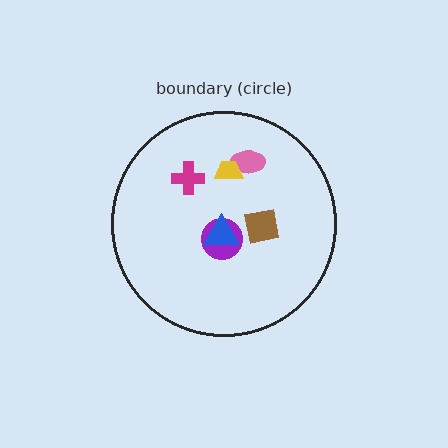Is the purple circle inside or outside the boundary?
Inside.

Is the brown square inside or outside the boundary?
Inside.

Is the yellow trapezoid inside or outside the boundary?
Inside.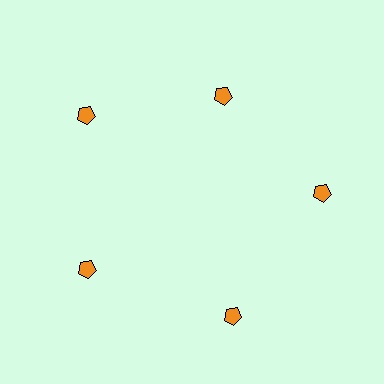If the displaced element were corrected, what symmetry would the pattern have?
It would have 5-fold rotational symmetry — the pattern would map onto itself every 72 degrees.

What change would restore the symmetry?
The symmetry would be restored by moving it outward, back onto the ring so that all 5 pentagons sit at equal angles and equal distance from the center.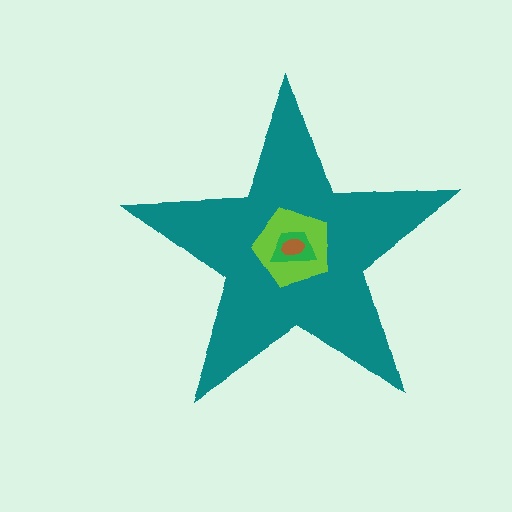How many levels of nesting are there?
4.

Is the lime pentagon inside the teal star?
Yes.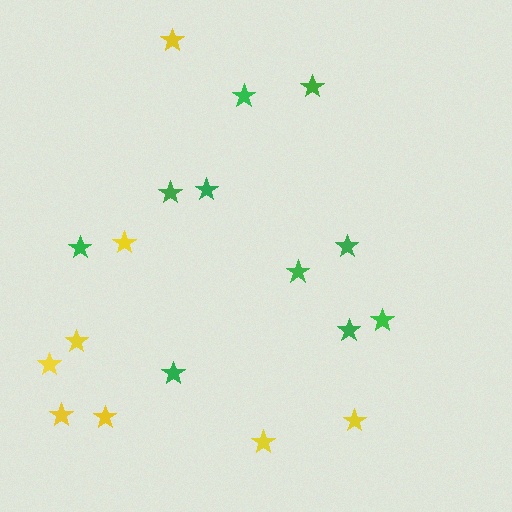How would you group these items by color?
There are 2 groups: one group of yellow stars (8) and one group of green stars (10).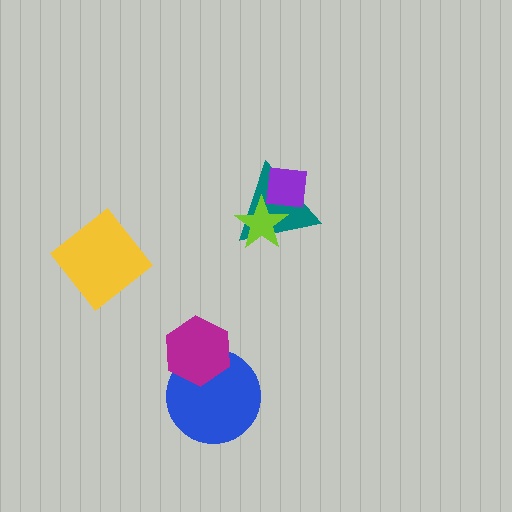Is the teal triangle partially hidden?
Yes, it is partially covered by another shape.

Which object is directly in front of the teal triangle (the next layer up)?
The lime star is directly in front of the teal triangle.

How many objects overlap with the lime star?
2 objects overlap with the lime star.